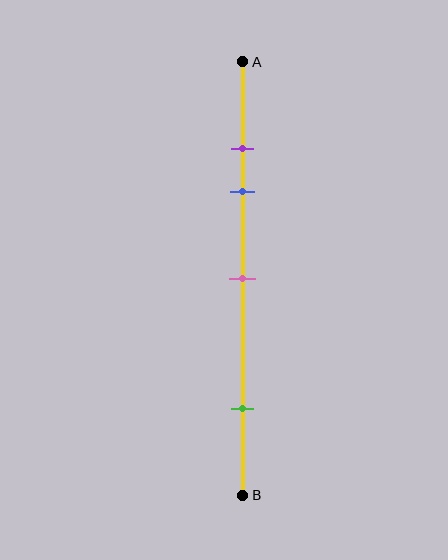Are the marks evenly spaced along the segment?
No, the marks are not evenly spaced.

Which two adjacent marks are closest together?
The purple and blue marks are the closest adjacent pair.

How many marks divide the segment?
There are 4 marks dividing the segment.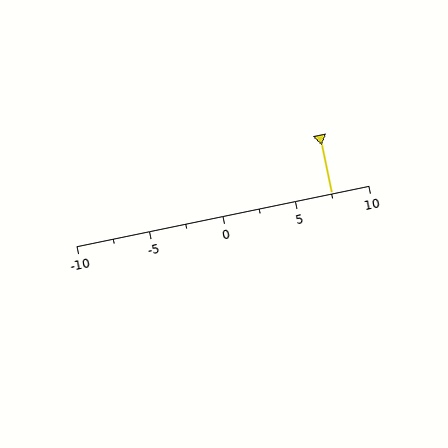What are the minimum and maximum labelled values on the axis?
The axis runs from -10 to 10.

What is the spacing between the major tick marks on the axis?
The major ticks are spaced 5 apart.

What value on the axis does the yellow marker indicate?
The marker indicates approximately 7.5.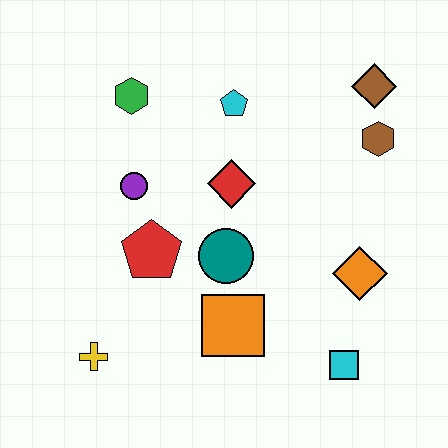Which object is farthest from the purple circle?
The cyan square is farthest from the purple circle.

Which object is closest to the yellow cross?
The red pentagon is closest to the yellow cross.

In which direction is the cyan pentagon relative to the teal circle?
The cyan pentagon is above the teal circle.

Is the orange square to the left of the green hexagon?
No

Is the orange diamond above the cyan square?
Yes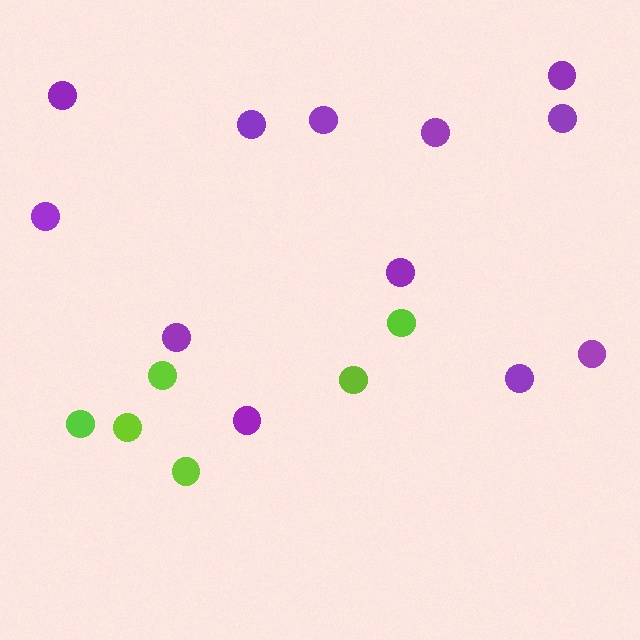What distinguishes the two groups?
There are 2 groups: one group of lime circles (6) and one group of purple circles (12).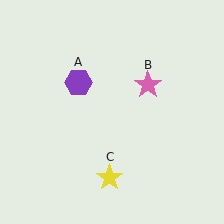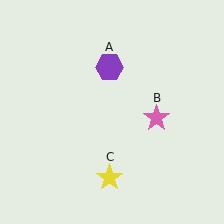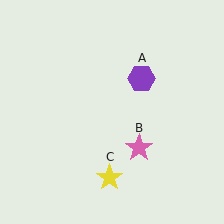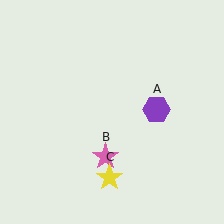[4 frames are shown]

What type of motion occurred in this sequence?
The purple hexagon (object A), pink star (object B) rotated clockwise around the center of the scene.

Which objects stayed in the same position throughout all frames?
Yellow star (object C) remained stationary.